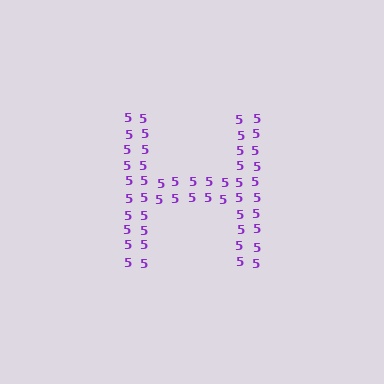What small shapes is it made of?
It is made of small digit 5's.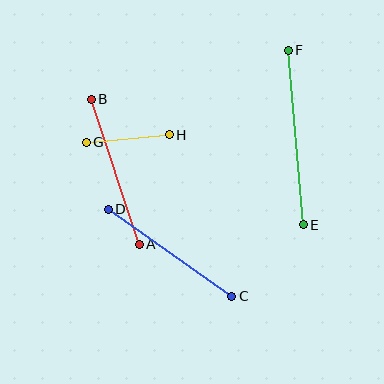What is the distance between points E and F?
The distance is approximately 175 pixels.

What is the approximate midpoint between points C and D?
The midpoint is at approximately (170, 253) pixels.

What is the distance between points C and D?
The distance is approximately 151 pixels.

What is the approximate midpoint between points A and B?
The midpoint is at approximately (115, 172) pixels.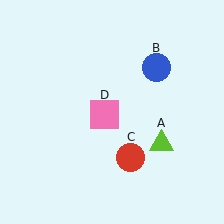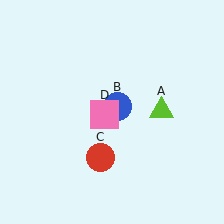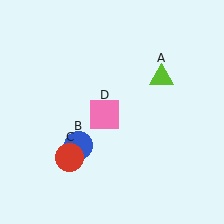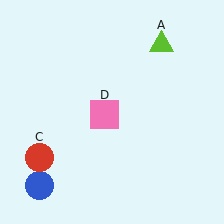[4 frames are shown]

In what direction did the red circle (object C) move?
The red circle (object C) moved left.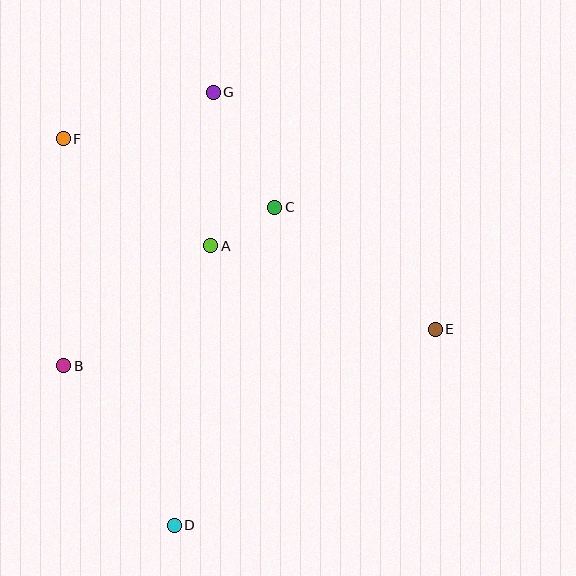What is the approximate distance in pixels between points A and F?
The distance between A and F is approximately 182 pixels.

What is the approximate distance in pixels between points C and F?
The distance between C and F is approximately 222 pixels.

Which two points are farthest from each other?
Points D and G are farthest from each other.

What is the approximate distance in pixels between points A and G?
The distance between A and G is approximately 154 pixels.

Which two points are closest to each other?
Points A and C are closest to each other.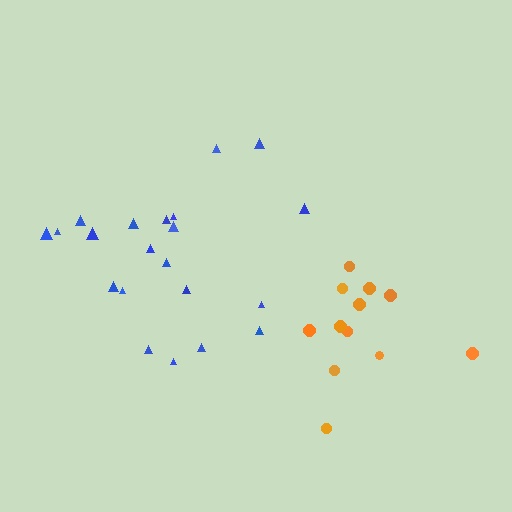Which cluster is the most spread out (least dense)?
Blue.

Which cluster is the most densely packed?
Orange.